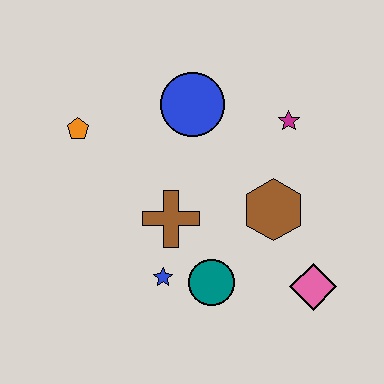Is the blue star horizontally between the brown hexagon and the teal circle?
No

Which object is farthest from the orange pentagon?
The pink diamond is farthest from the orange pentagon.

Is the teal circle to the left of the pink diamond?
Yes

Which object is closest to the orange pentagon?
The blue circle is closest to the orange pentagon.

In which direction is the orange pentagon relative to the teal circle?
The orange pentagon is above the teal circle.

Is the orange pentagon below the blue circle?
Yes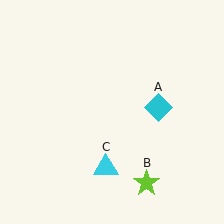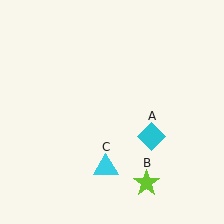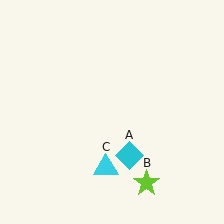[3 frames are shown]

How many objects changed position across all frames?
1 object changed position: cyan diamond (object A).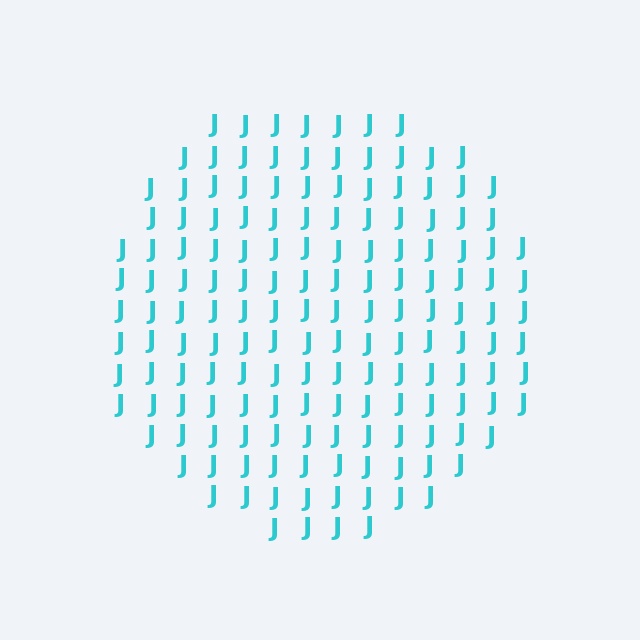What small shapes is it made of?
It is made of small letter J's.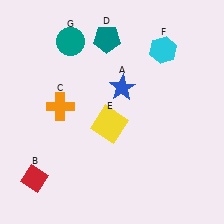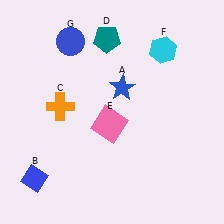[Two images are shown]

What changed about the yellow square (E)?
In Image 1, E is yellow. In Image 2, it changed to pink.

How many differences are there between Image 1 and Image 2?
There are 3 differences between the two images.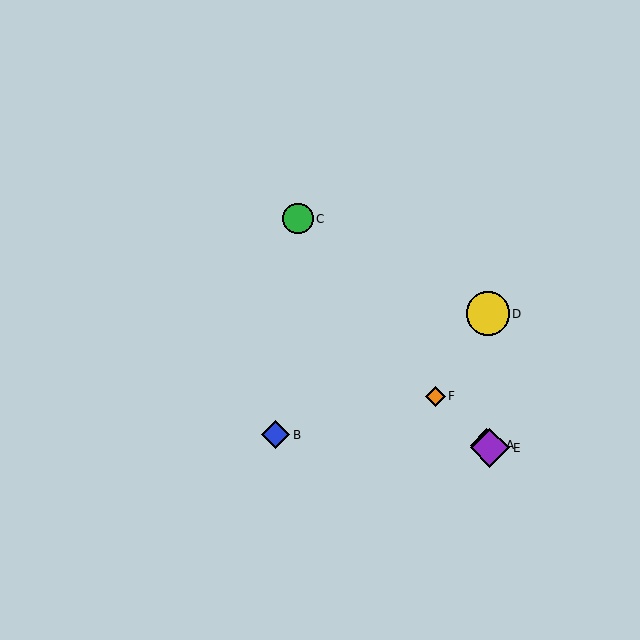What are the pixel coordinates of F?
Object F is at (435, 396).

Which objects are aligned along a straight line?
Objects A, E, F are aligned along a straight line.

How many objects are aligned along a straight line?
3 objects (A, E, F) are aligned along a straight line.